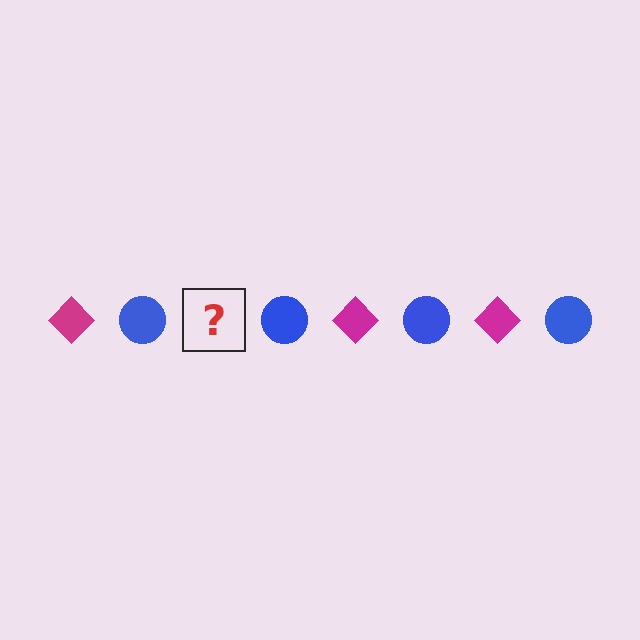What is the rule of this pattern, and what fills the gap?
The rule is that the pattern alternates between magenta diamond and blue circle. The gap should be filled with a magenta diamond.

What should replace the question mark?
The question mark should be replaced with a magenta diamond.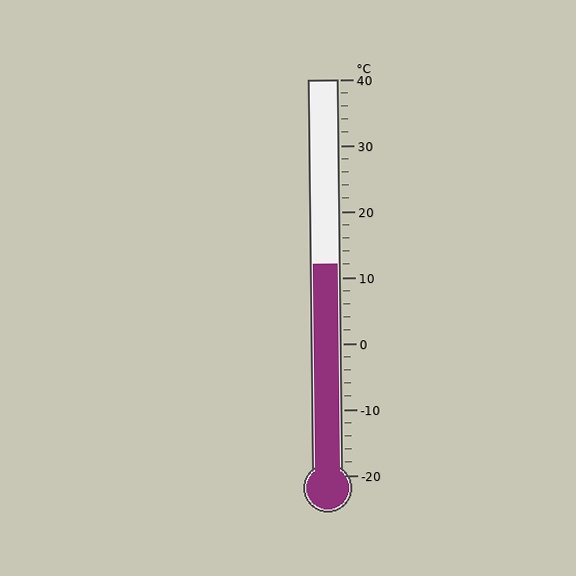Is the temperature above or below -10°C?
The temperature is above -10°C.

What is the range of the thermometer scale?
The thermometer scale ranges from -20°C to 40°C.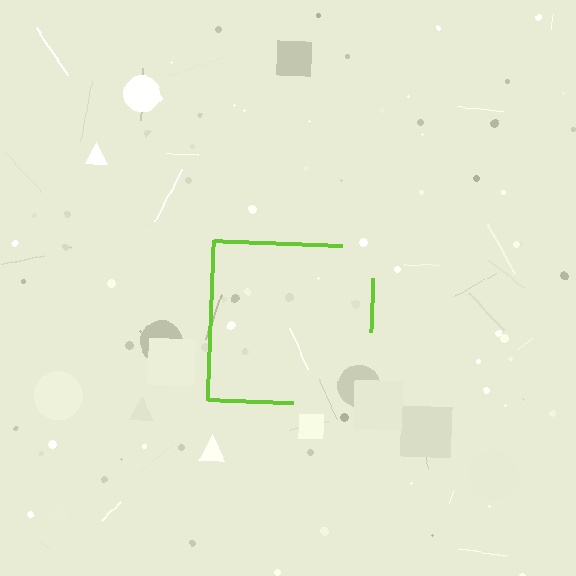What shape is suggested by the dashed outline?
The dashed outline suggests a square.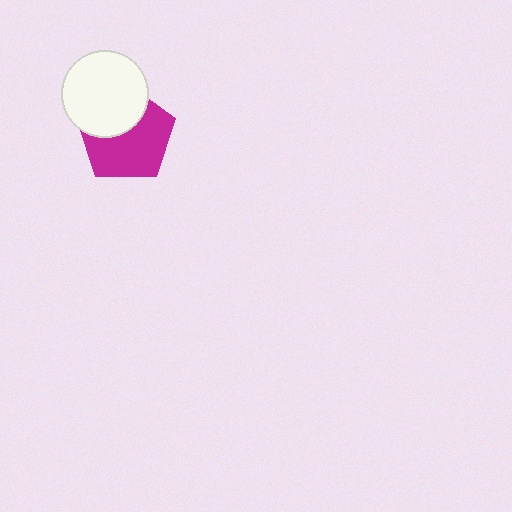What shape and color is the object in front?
The object in front is a white circle.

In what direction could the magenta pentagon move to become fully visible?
The magenta pentagon could move down. That would shift it out from behind the white circle entirely.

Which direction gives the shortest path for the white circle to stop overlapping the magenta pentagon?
Moving up gives the shortest separation.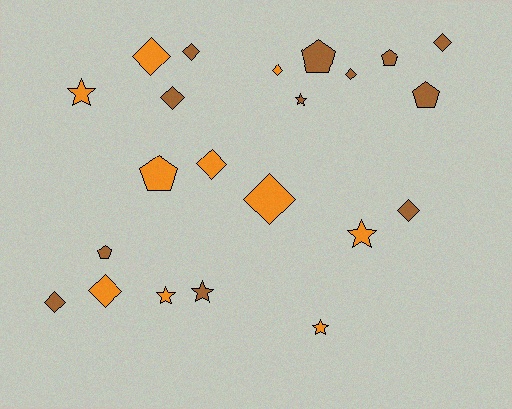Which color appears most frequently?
Brown, with 12 objects.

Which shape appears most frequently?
Diamond, with 11 objects.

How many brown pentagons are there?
There are 4 brown pentagons.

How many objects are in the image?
There are 22 objects.